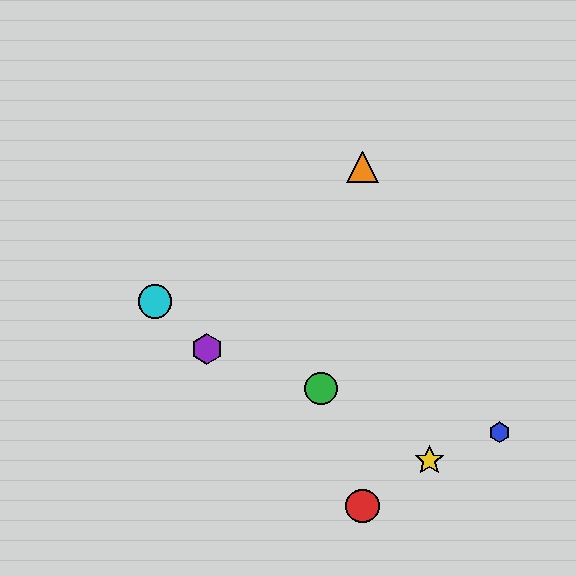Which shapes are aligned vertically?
The red circle, the orange triangle are aligned vertically.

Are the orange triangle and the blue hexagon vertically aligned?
No, the orange triangle is at x≈363 and the blue hexagon is at x≈499.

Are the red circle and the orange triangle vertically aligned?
Yes, both are at x≈363.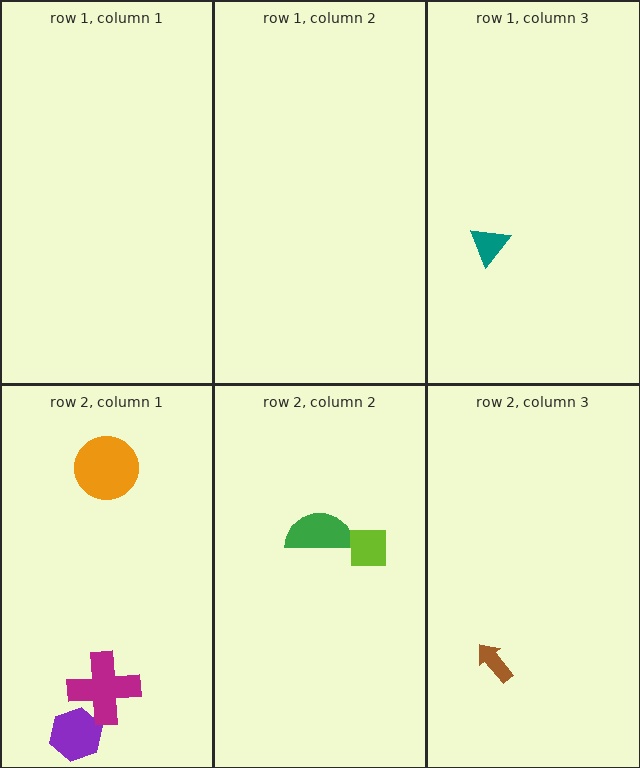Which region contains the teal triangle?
The row 1, column 3 region.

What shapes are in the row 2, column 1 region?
The purple hexagon, the magenta cross, the orange circle.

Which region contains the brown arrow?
The row 2, column 3 region.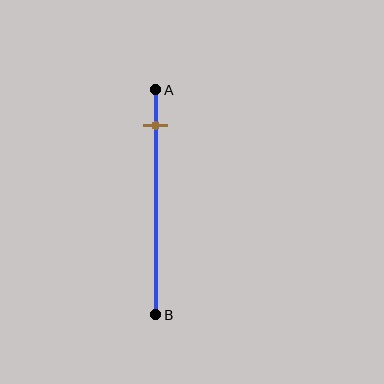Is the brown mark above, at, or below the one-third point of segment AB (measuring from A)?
The brown mark is above the one-third point of segment AB.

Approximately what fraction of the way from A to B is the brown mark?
The brown mark is approximately 15% of the way from A to B.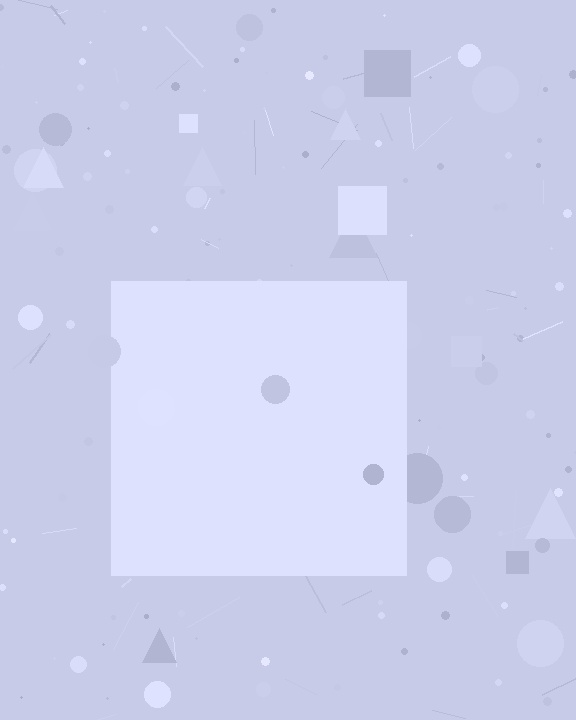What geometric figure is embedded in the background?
A square is embedded in the background.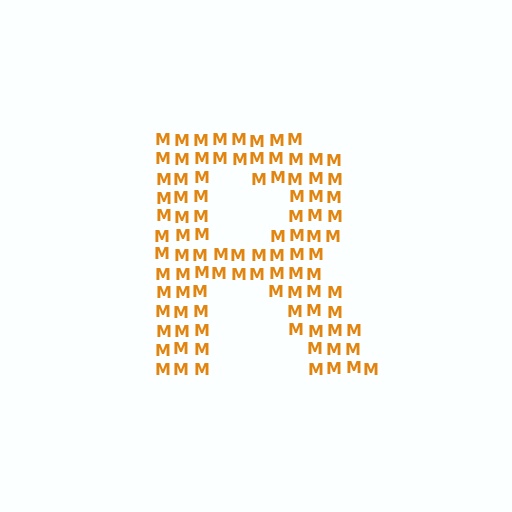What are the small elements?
The small elements are letter M's.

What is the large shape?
The large shape is the letter R.